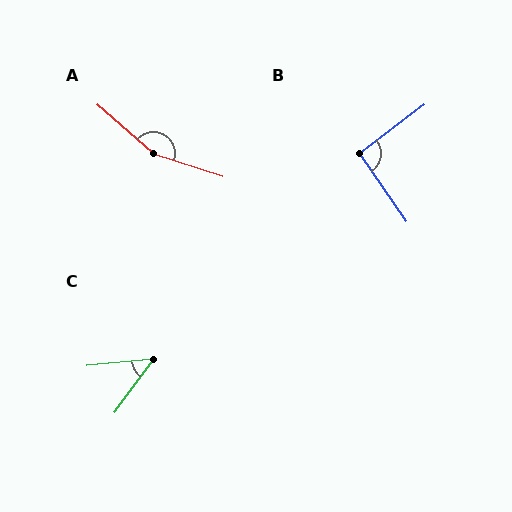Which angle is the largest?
A, at approximately 157 degrees.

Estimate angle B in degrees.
Approximately 93 degrees.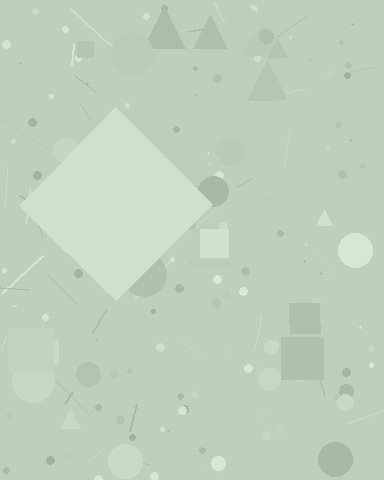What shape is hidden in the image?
A diamond is hidden in the image.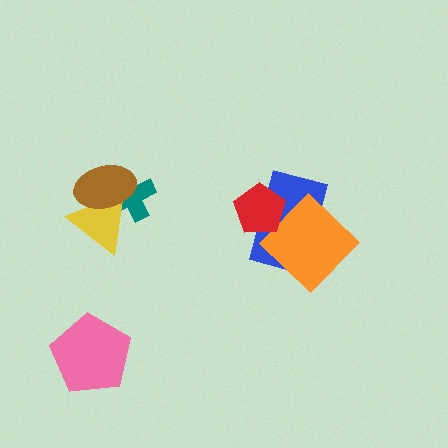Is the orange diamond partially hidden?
No, no other shape covers it.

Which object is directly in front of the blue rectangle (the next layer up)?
The orange diamond is directly in front of the blue rectangle.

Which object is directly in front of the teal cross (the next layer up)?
The yellow triangle is directly in front of the teal cross.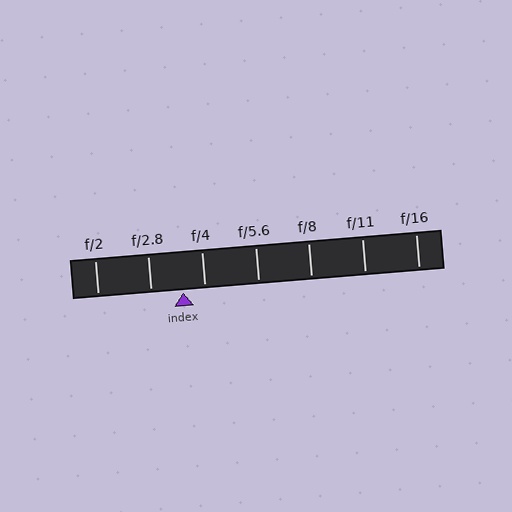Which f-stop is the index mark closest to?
The index mark is closest to f/4.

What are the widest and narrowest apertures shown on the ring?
The widest aperture shown is f/2 and the narrowest is f/16.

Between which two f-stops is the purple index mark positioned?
The index mark is between f/2.8 and f/4.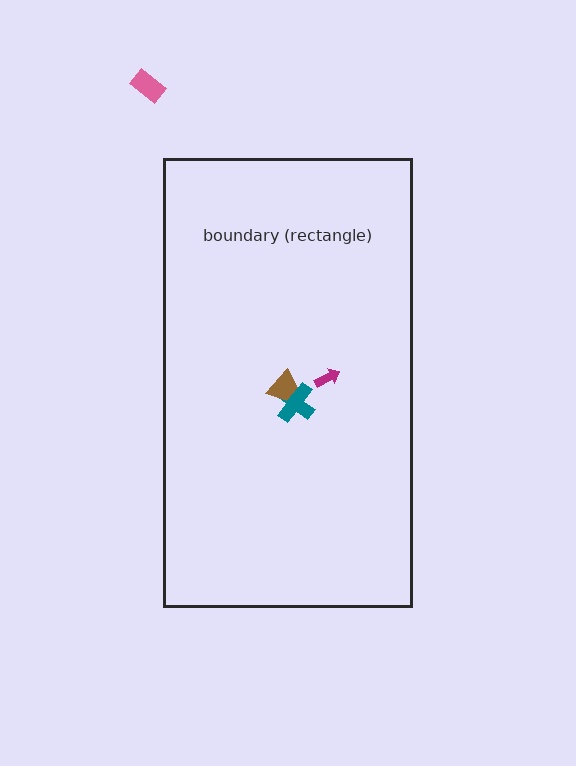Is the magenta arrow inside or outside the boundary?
Inside.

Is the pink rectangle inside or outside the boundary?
Outside.